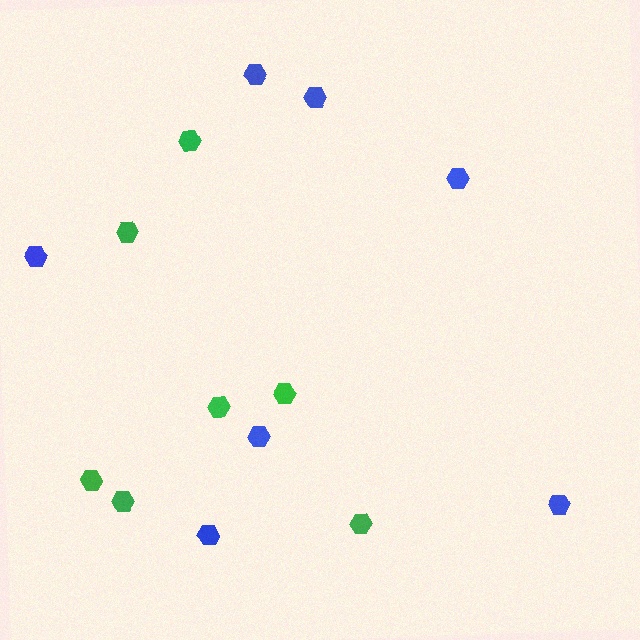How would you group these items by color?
There are 2 groups: one group of blue hexagons (7) and one group of green hexagons (7).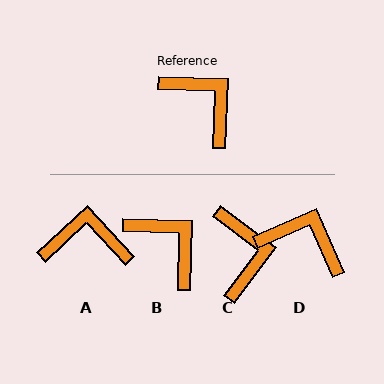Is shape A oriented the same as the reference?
No, it is off by about 45 degrees.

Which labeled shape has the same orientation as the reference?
B.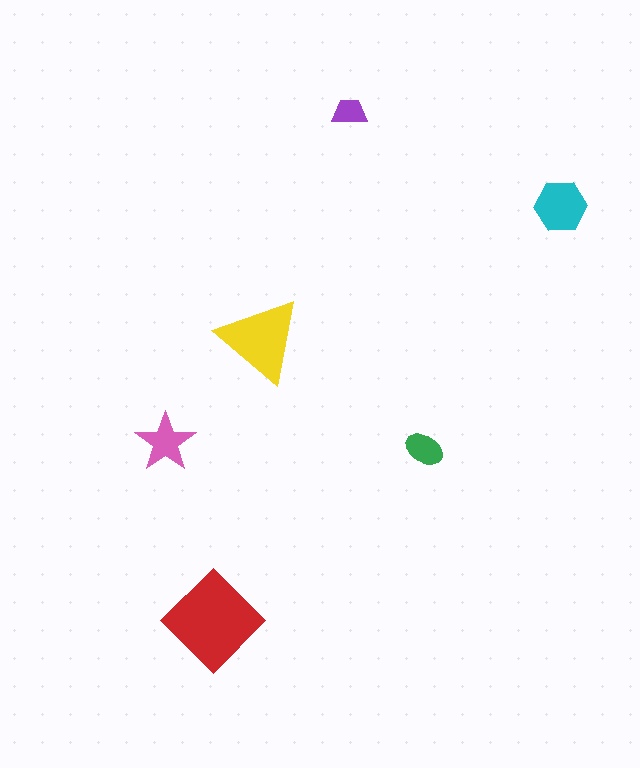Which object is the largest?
The red diamond.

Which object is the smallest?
The purple trapezoid.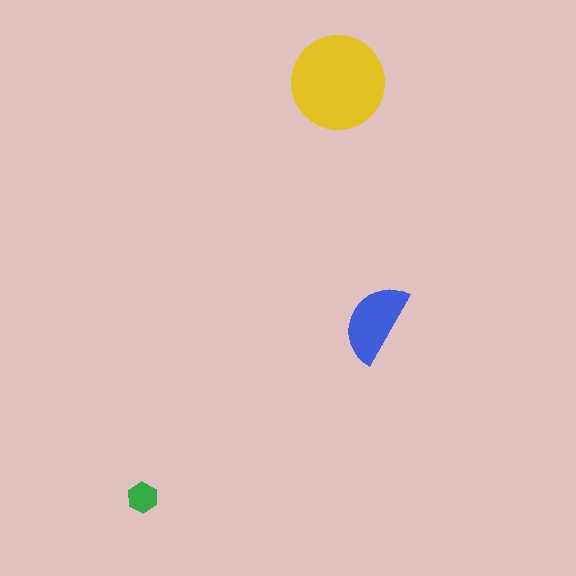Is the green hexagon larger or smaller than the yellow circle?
Smaller.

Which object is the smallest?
The green hexagon.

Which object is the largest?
The yellow circle.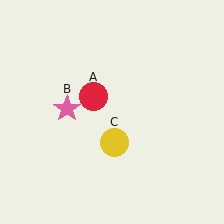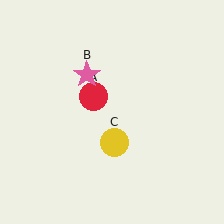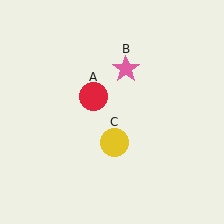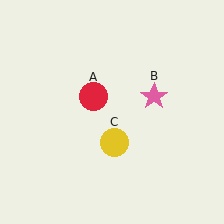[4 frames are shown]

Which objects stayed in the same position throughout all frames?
Red circle (object A) and yellow circle (object C) remained stationary.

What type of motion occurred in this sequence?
The pink star (object B) rotated clockwise around the center of the scene.